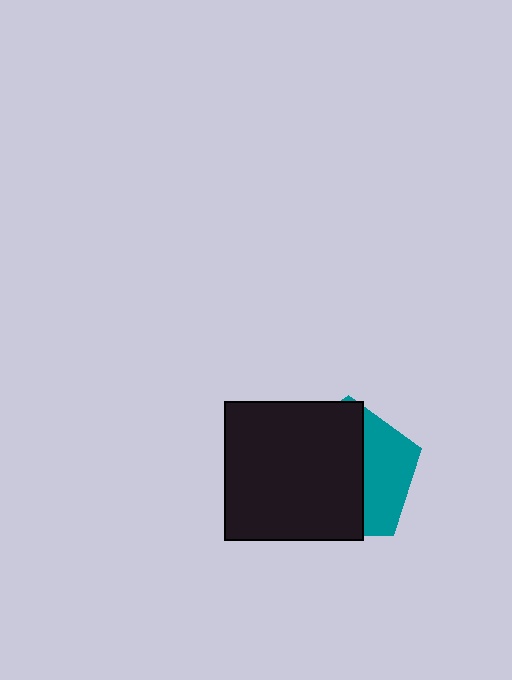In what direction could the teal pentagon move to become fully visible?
The teal pentagon could move right. That would shift it out from behind the black square entirely.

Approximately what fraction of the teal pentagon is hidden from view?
Roughly 64% of the teal pentagon is hidden behind the black square.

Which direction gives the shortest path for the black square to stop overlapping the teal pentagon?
Moving left gives the shortest separation.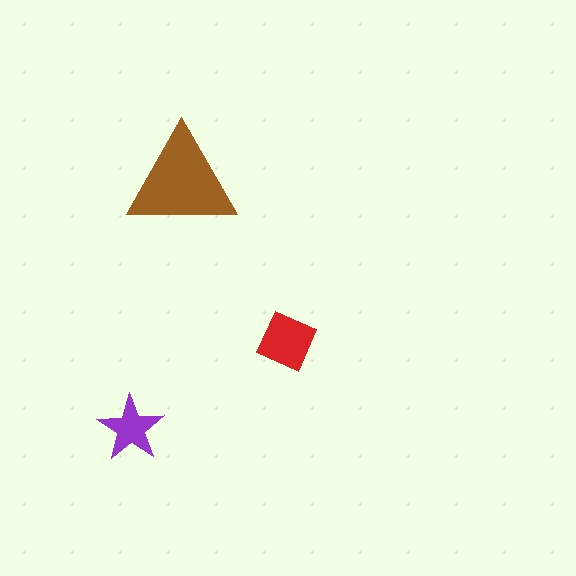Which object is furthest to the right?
The red diamond is rightmost.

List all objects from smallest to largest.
The purple star, the red diamond, the brown triangle.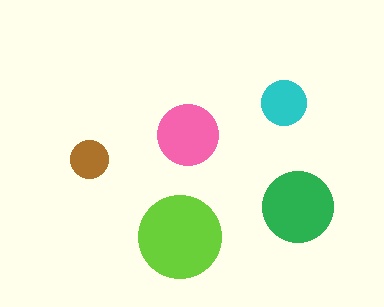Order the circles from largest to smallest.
the lime one, the green one, the pink one, the cyan one, the brown one.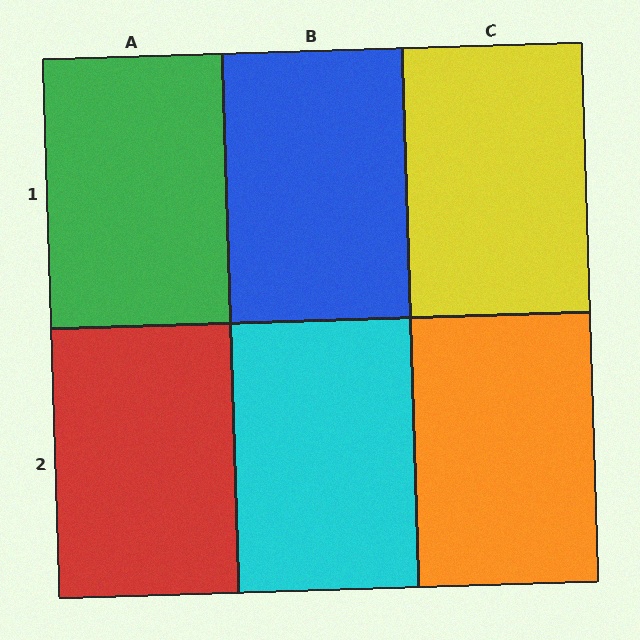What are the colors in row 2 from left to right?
Red, cyan, orange.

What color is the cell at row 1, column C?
Yellow.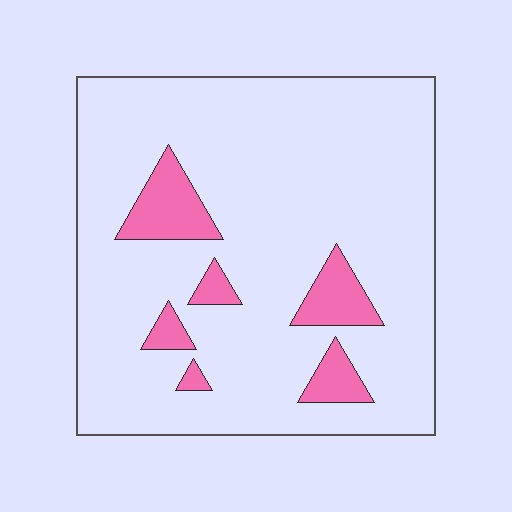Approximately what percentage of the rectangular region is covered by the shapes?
Approximately 10%.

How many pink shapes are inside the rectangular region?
6.